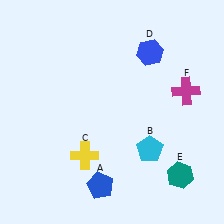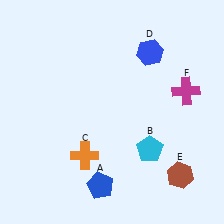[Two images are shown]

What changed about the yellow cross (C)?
In Image 1, C is yellow. In Image 2, it changed to orange.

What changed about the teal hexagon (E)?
In Image 1, E is teal. In Image 2, it changed to brown.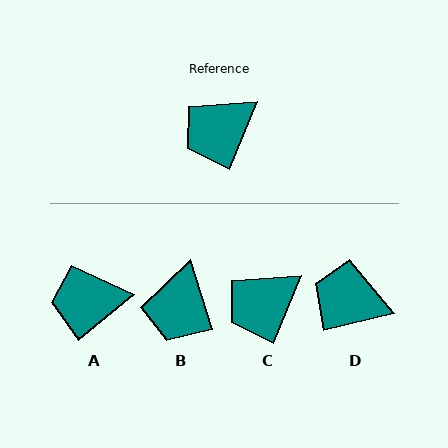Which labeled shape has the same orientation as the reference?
C.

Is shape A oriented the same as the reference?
No, it is off by about 28 degrees.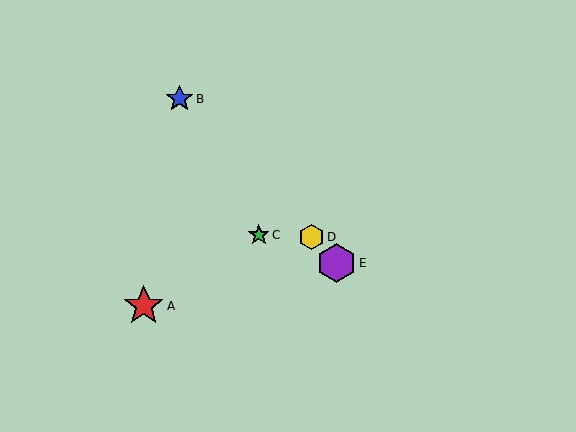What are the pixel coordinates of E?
Object E is at (336, 263).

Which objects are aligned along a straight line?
Objects B, D, E are aligned along a straight line.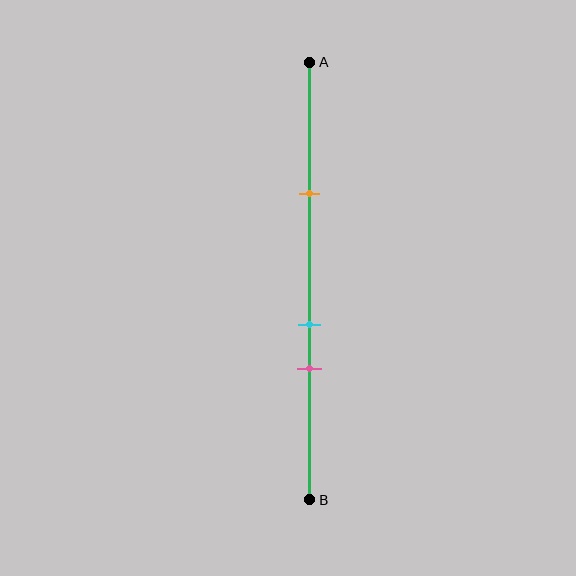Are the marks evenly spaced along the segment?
No, the marks are not evenly spaced.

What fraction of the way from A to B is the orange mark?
The orange mark is approximately 30% (0.3) of the way from A to B.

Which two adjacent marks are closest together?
The cyan and pink marks are the closest adjacent pair.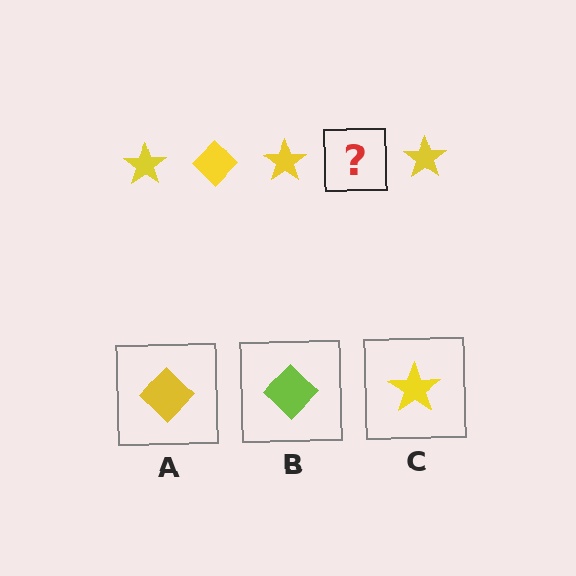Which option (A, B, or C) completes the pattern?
A.